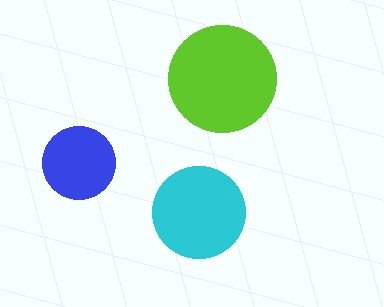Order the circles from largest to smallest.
the lime one, the cyan one, the blue one.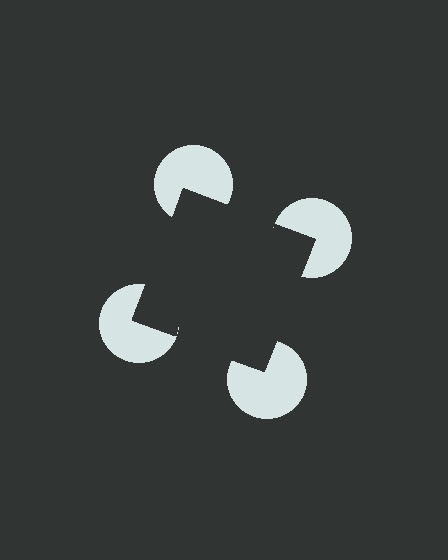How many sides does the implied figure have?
4 sides.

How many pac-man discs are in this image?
There are 4 — one at each vertex of the illusory square.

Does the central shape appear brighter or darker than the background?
It typically appears slightly darker than the background, even though no actual brightness change is drawn.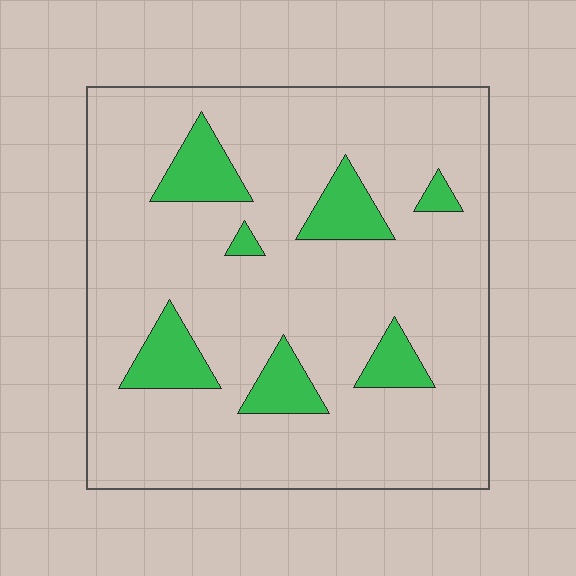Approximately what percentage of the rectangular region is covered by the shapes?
Approximately 15%.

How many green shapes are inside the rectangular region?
7.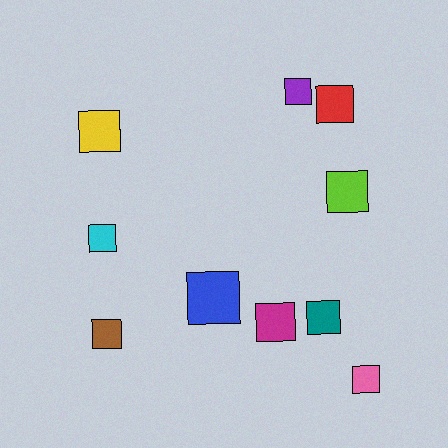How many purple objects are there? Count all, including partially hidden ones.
There is 1 purple object.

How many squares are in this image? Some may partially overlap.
There are 10 squares.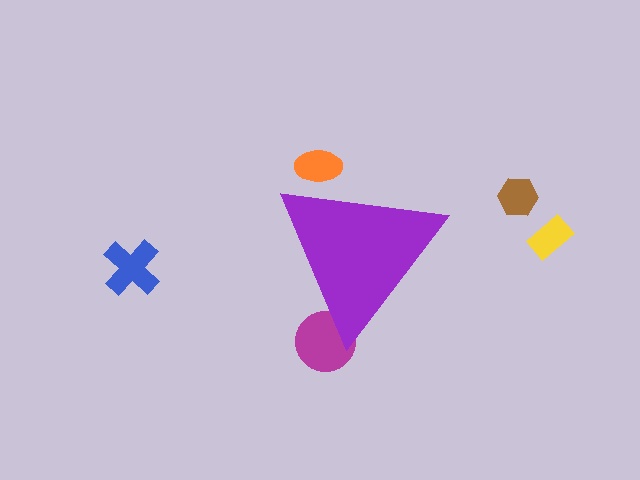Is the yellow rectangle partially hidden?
No, the yellow rectangle is fully visible.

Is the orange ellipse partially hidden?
Yes, the orange ellipse is partially hidden behind the purple triangle.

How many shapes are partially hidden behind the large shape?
2 shapes are partially hidden.